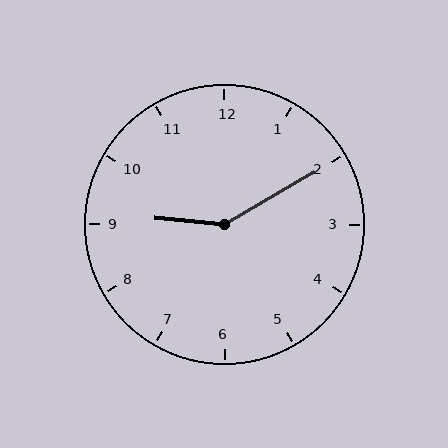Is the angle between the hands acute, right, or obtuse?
It is obtuse.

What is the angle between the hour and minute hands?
Approximately 145 degrees.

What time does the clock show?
9:10.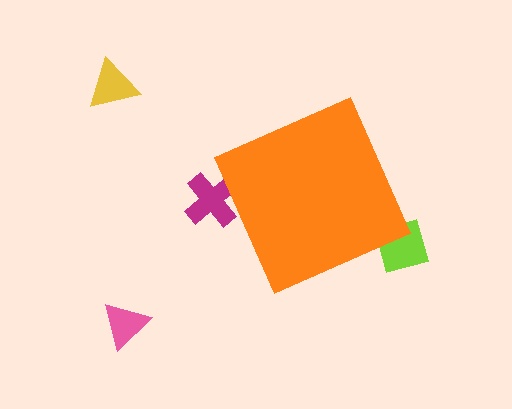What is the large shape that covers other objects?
An orange diamond.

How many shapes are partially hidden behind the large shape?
2 shapes are partially hidden.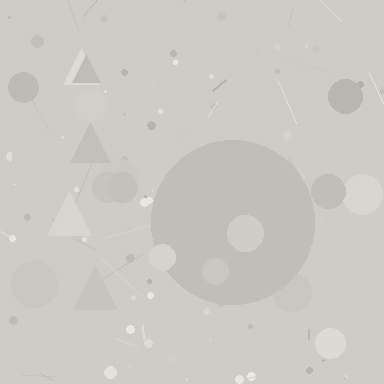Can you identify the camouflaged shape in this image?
The camouflaged shape is a circle.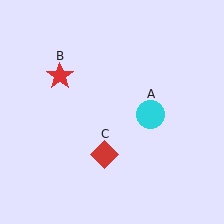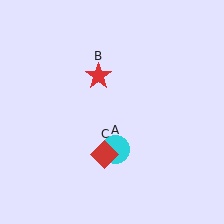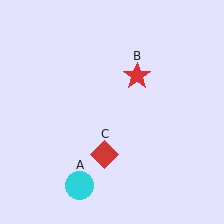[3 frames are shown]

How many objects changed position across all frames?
2 objects changed position: cyan circle (object A), red star (object B).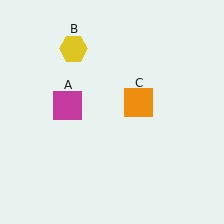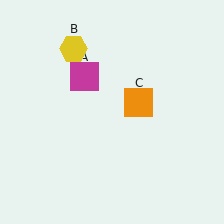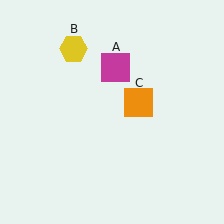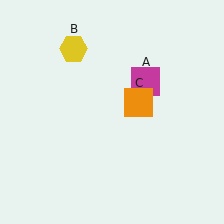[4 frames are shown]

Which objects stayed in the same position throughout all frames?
Yellow hexagon (object B) and orange square (object C) remained stationary.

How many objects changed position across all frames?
1 object changed position: magenta square (object A).